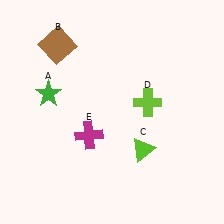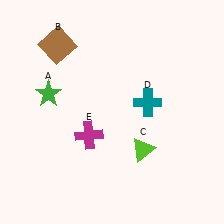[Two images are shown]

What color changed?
The cross (D) changed from lime in Image 1 to teal in Image 2.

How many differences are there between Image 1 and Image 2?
There is 1 difference between the two images.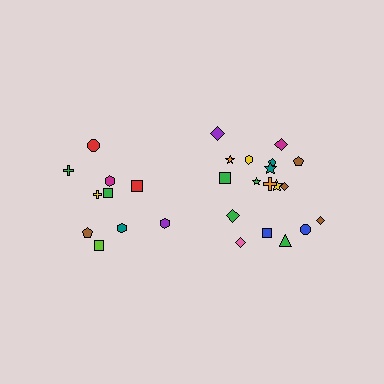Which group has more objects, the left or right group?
The right group.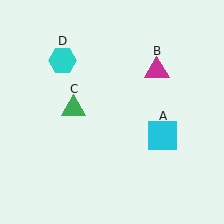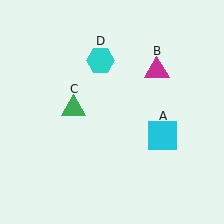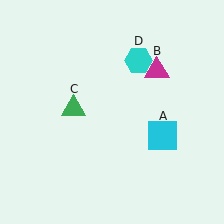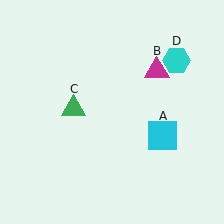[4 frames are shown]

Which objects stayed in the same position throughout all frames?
Cyan square (object A) and magenta triangle (object B) and green triangle (object C) remained stationary.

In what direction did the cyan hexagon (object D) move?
The cyan hexagon (object D) moved right.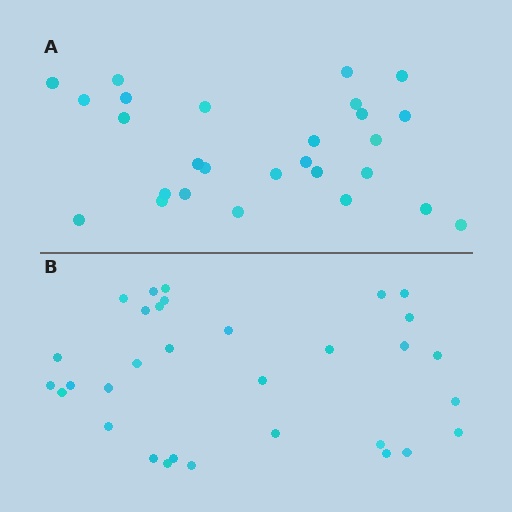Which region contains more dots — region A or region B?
Region B (the bottom region) has more dots.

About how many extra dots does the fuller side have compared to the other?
Region B has about 5 more dots than region A.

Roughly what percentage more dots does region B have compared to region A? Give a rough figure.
About 20% more.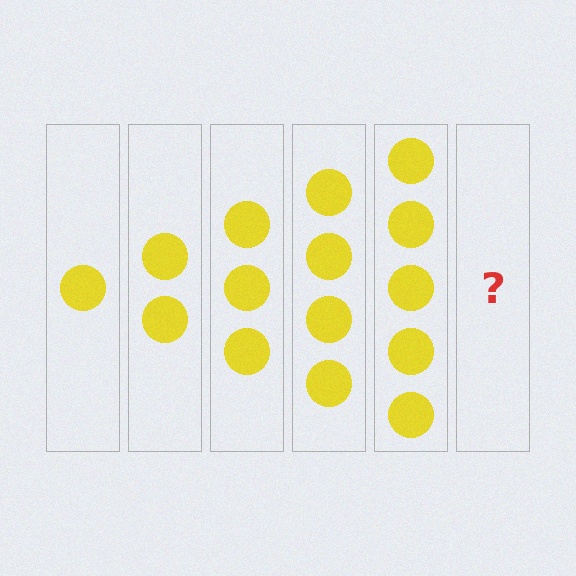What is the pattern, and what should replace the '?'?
The pattern is that each step adds one more circle. The '?' should be 6 circles.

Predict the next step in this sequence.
The next step is 6 circles.